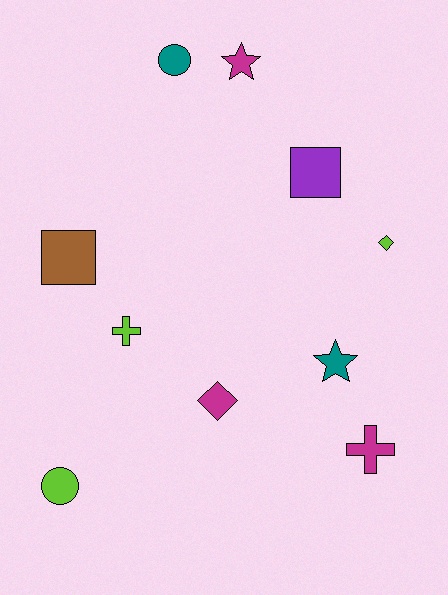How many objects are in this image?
There are 10 objects.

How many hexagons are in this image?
There are no hexagons.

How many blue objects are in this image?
There are no blue objects.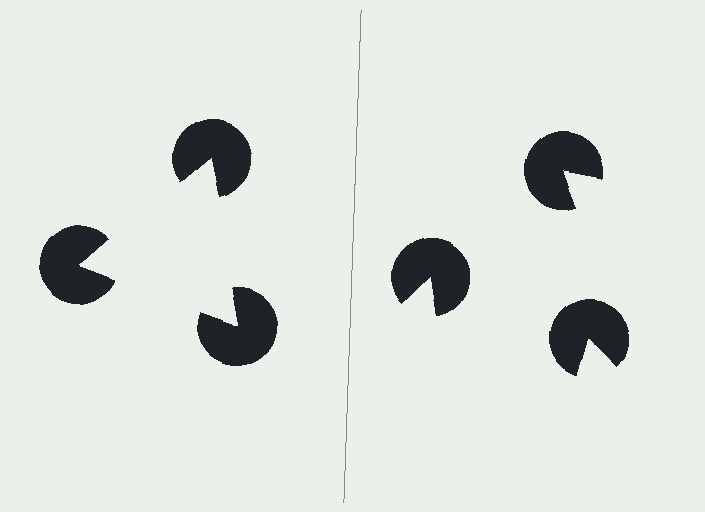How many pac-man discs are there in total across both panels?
6 — 3 on each side.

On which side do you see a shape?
An illusory triangle appears on the left side. On the right side the wedge cuts are rotated, so no coherent shape forms.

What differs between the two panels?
The pac-man discs are positioned identically on both sides; only the wedge orientations differ. On the left they align to a triangle; on the right they are misaligned.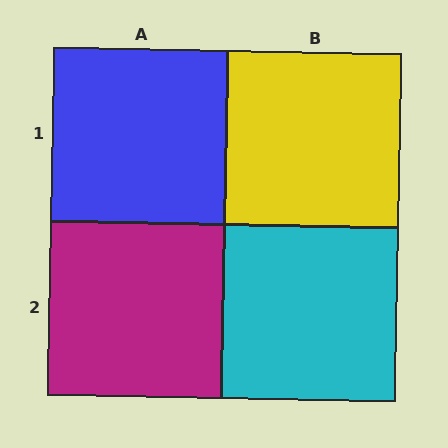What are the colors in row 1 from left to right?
Blue, yellow.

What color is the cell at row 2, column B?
Cyan.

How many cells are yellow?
1 cell is yellow.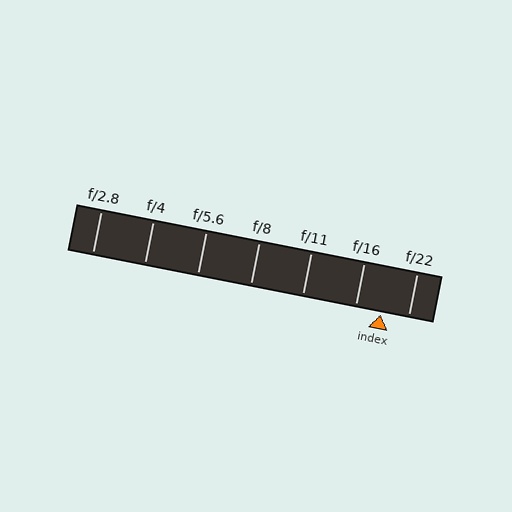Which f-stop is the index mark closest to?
The index mark is closest to f/16.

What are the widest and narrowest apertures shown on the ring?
The widest aperture shown is f/2.8 and the narrowest is f/22.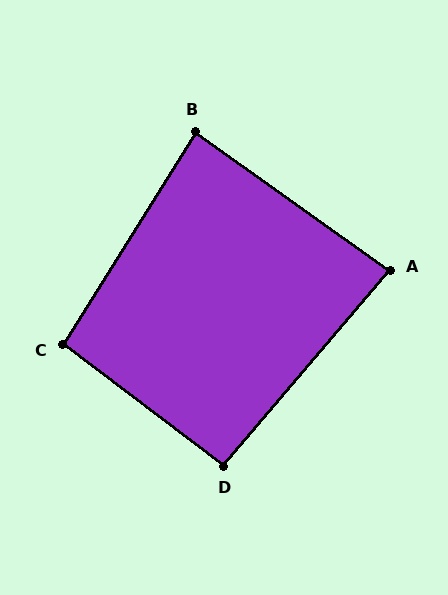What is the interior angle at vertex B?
Approximately 87 degrees (approximately right).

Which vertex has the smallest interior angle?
A, at approximately 85 degrees.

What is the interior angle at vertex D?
Approximately 93 degrees (approximately right).